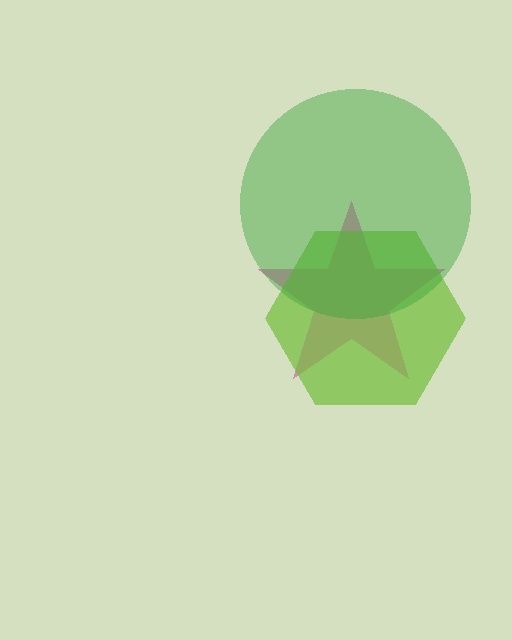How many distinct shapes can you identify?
There are 3 distinct shapes: a magenta star, a lime hexagon, a green circle.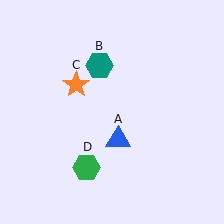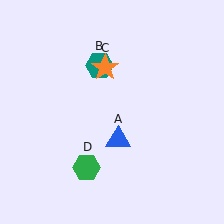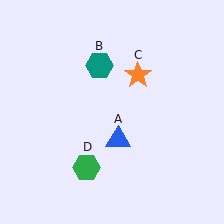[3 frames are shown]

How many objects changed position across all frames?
1 object changed position: orange star (object C).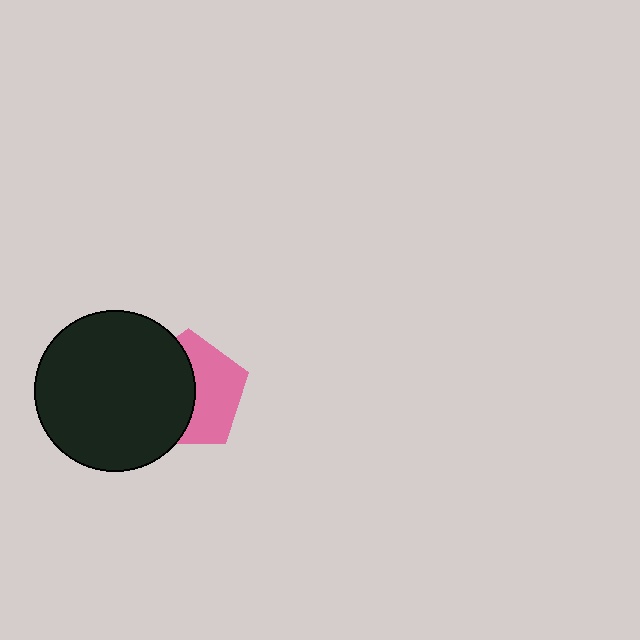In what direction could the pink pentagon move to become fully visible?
The pink pentagon could move right. That would shift it out from behind the black circle entirely.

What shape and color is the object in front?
The object in front is a black circle.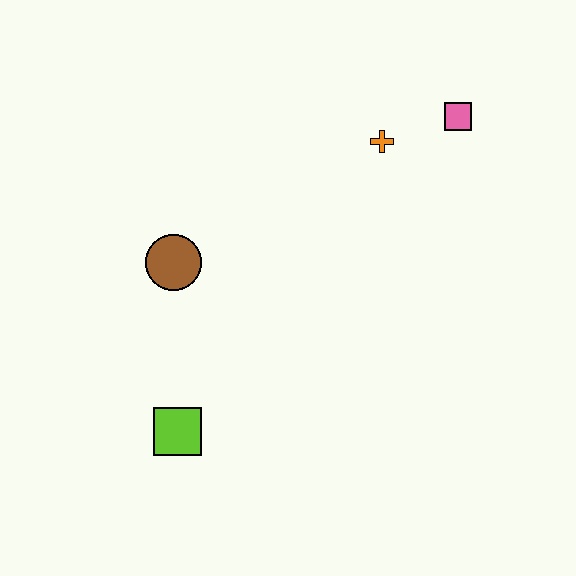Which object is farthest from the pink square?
The lime square is farthest from the pink square.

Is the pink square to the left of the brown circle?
No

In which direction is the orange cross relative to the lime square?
The orange cross is above the lime square.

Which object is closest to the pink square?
The orange cross is closest to the pink square.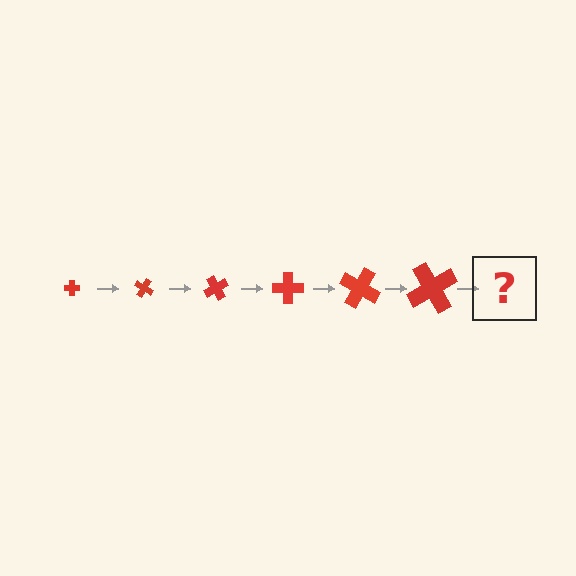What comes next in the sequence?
The next element should be a cross, larger than the previous one and rotated 180 degrees from the start.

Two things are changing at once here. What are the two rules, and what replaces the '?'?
The two rules are that the cross grows larger each step and it rotates 30 degrees each step. The '?' should be a cross, larger than the previous one and rotated 180 degrees from the start.